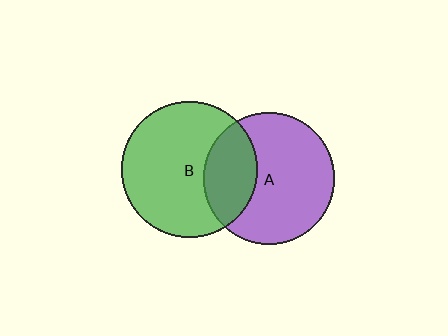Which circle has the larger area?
Circle B (green).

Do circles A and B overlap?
Yes.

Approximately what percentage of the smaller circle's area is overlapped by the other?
Approximately 30%.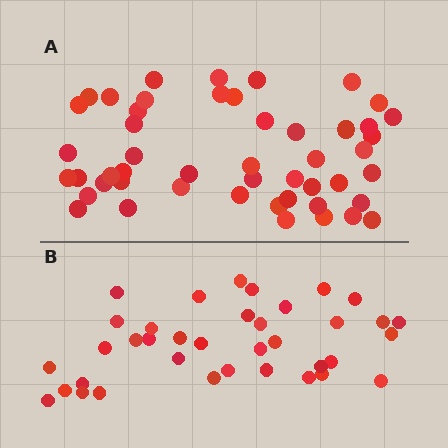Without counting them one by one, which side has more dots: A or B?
Region A (the top region) has more dots.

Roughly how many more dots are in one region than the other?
Region A has roughly 12 or so more dots than region B.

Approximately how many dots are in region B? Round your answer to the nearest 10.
About 40 dots. (The exact count is 37, which rounds to 40.)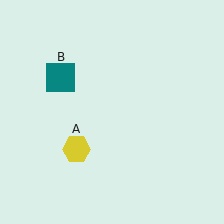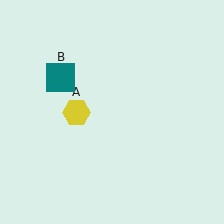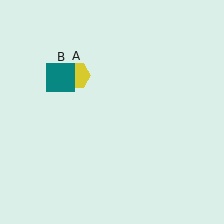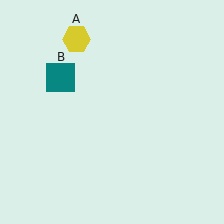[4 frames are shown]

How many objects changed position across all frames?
1 object changed position: yellow hexagon (object A).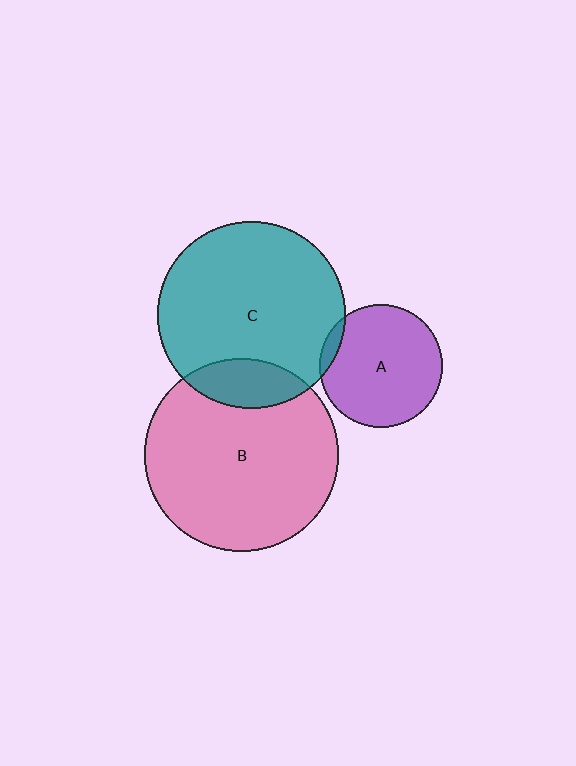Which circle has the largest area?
Circle B (pink).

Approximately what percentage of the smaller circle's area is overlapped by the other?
Approximately 15%.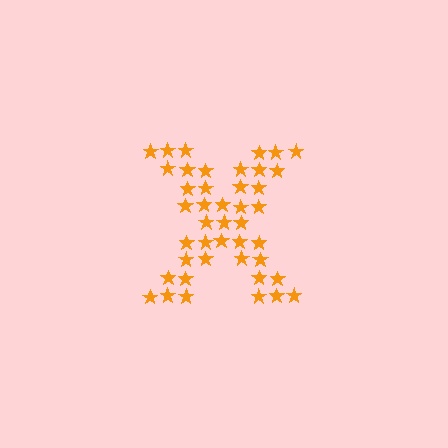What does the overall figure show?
The overall figure shows the letter X.